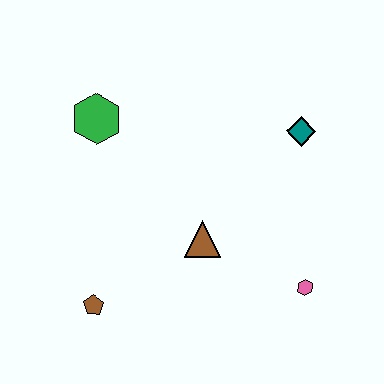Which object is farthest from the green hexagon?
The pink hexagon is farthest from the green hexagon.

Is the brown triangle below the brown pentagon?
No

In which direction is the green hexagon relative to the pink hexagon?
The green hexagon is to the left of the pink hexagon.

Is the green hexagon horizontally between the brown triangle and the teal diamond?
No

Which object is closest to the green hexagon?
The brown triangle is closest to the green hexagon.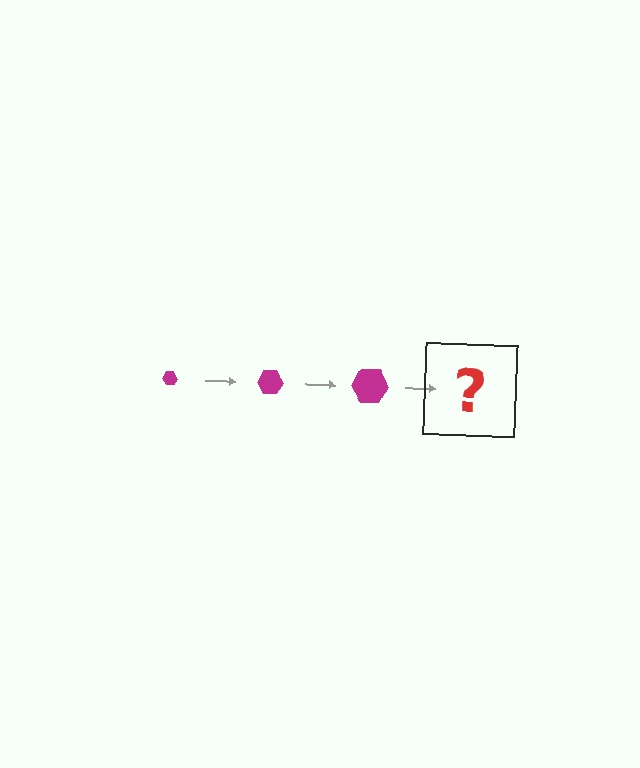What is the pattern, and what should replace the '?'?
The pattern is that the hexagon gets progressively larger each step. The '?' should be a magenta hexagon, larger than the previous one.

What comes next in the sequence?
The next element should be a magenta hexagon, larger than the previous one.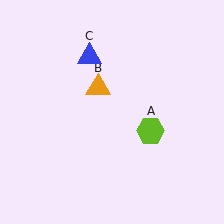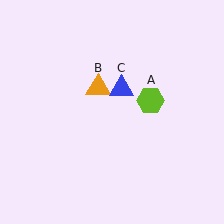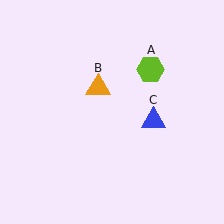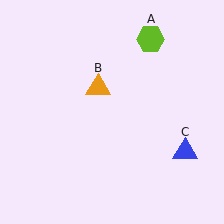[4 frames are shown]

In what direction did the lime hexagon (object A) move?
The lime hexagon (object A) moved up.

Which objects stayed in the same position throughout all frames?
Orange triangle (object B) remained stationary.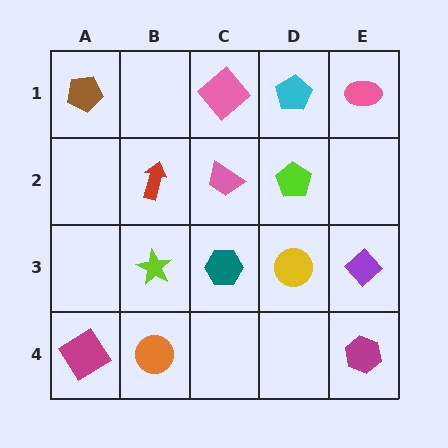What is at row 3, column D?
A yellow circle.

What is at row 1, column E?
A pink ellipse.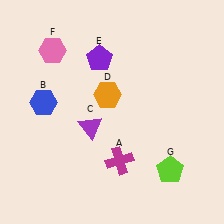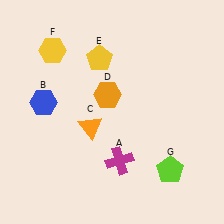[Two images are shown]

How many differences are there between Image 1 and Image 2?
There are 3 differences between the two images.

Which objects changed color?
C changed from purple to orange. E changed from purple to yellow. F changed from pink to yellow.